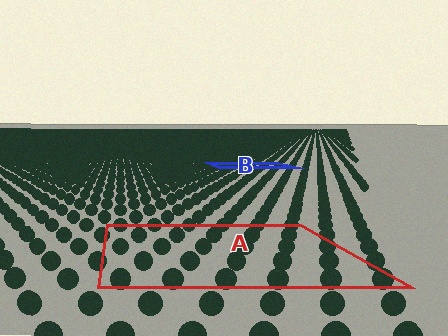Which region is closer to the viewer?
Region A is closer. The texture elements there are larger and more spread out.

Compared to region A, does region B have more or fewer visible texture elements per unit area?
Region B has more texture elements per unit area — they are packed more densely because it is farther away.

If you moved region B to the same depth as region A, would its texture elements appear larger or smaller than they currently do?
They would appear larger. At a closer depth, the same texture elements are projected at a bigger on-screen size.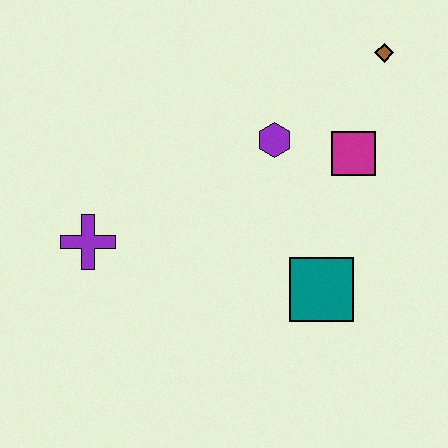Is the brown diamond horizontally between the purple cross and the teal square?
No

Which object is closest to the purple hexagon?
The magenta square is closest to the purple hexagon.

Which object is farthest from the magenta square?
The purple cross is farthest from the magenta square.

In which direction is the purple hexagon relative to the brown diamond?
The purple hexagon is to the left of the brown diamond.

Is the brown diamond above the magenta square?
Yes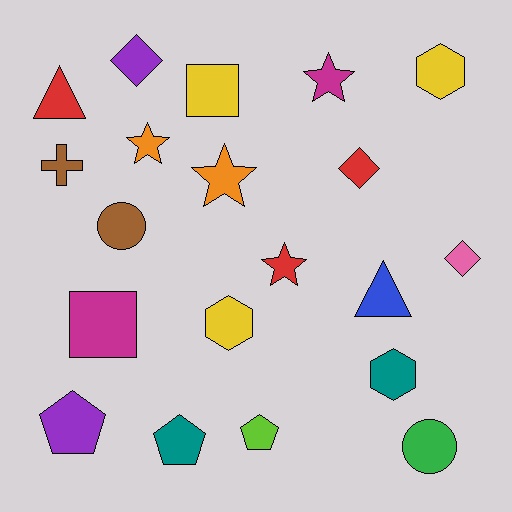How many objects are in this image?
There are 20 objects.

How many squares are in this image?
There are 2 squares.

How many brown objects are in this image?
There are 2 brown objects.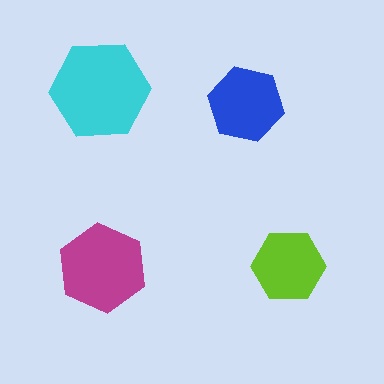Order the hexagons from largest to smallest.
the cyan one, the magenta one, the blue one, the lime one.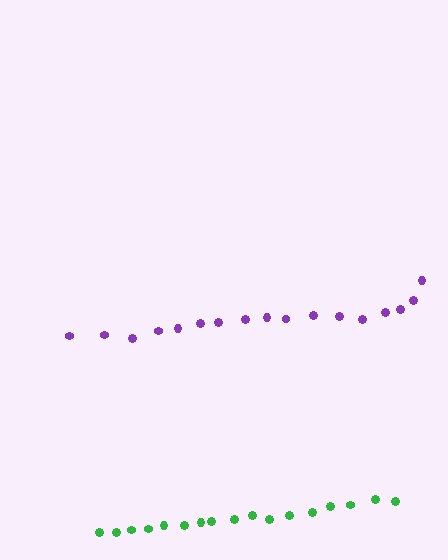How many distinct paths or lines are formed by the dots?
There are 2 distinct paths.